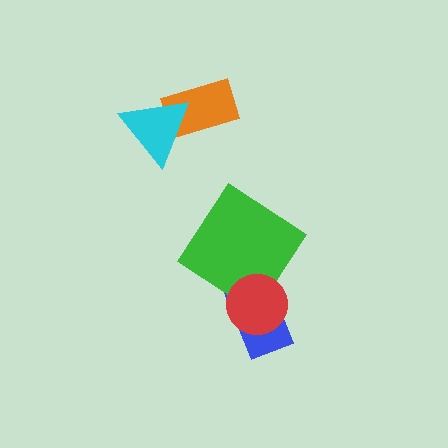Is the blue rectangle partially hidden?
Yes, it is partially covered by another shape.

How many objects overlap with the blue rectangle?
2 objects overlap with the blue rectangle.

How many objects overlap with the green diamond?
2 objects overlap with the green diamond.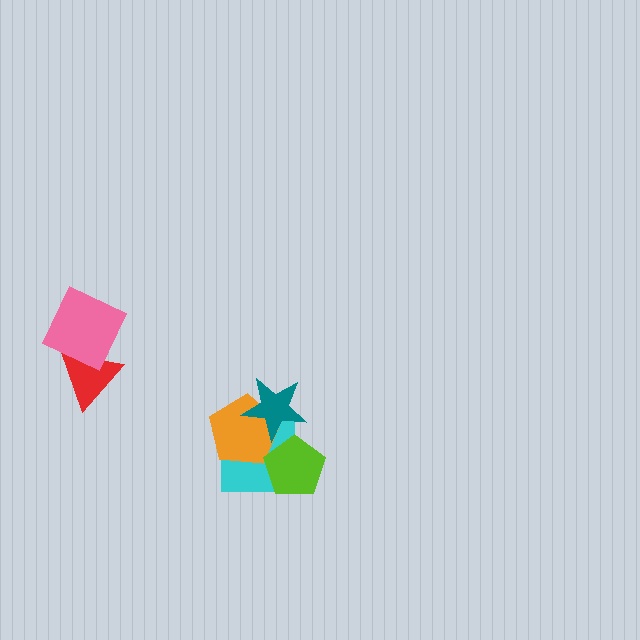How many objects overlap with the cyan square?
3 objects overlap with the cyan square.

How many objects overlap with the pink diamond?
1 object overlaps with the pink diamond.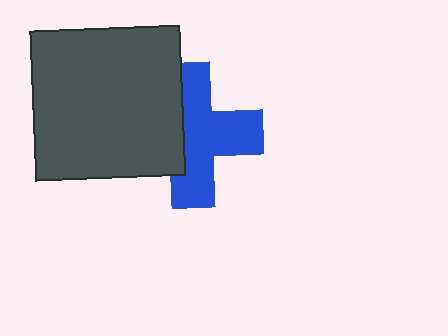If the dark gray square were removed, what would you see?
You would see the complete blue cross.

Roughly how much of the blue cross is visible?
About half of it is visible (roughly 63%).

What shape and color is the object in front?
The object in front is a dark gray square.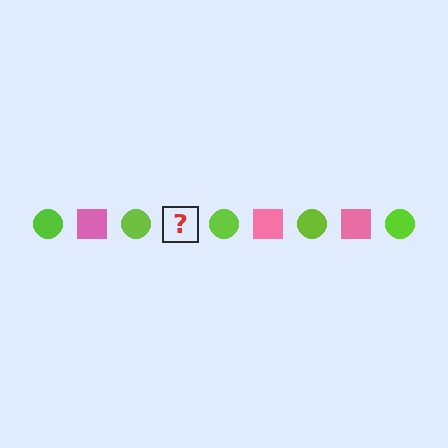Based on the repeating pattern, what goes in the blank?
The blank should be a pink square.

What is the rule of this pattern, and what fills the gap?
The rule is that the pattern alternates between lime circle and pink square. The gap should be filled with a pink square.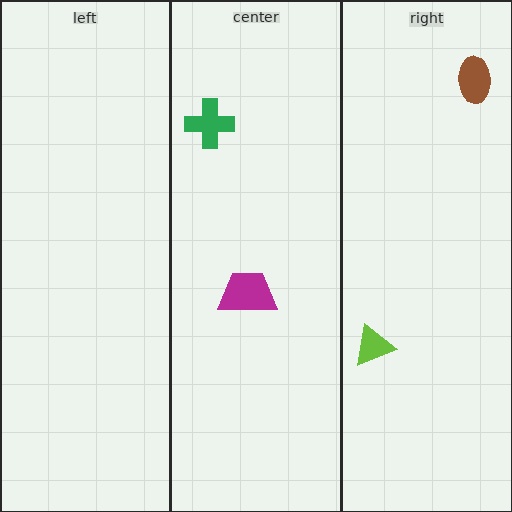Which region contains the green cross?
The center region.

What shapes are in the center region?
The magenta trapezoid, the green cross.